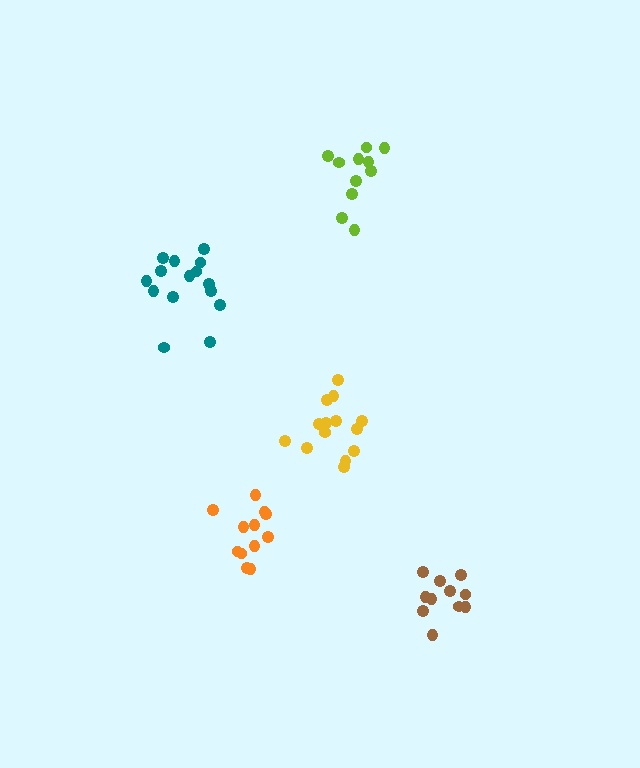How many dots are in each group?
Group 1: 11 dots, Group 2: 12 dots, Group 3: 14 dots, Group 4: 15 dots, Group 5: 11 dots (63 total).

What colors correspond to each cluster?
The clusters are colored: brown, orange, yellow, teal, lime.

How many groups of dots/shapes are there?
There are 5 groups.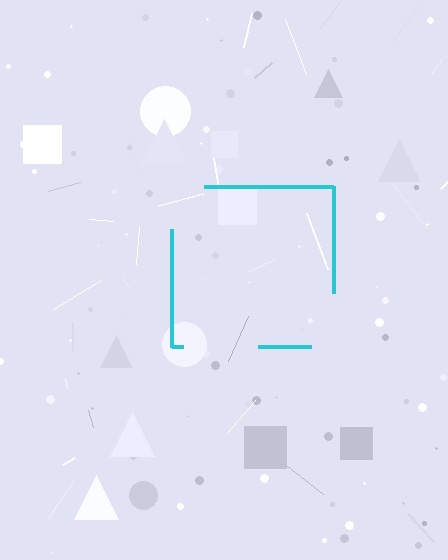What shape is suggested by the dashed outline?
The dashed outline suggests a square.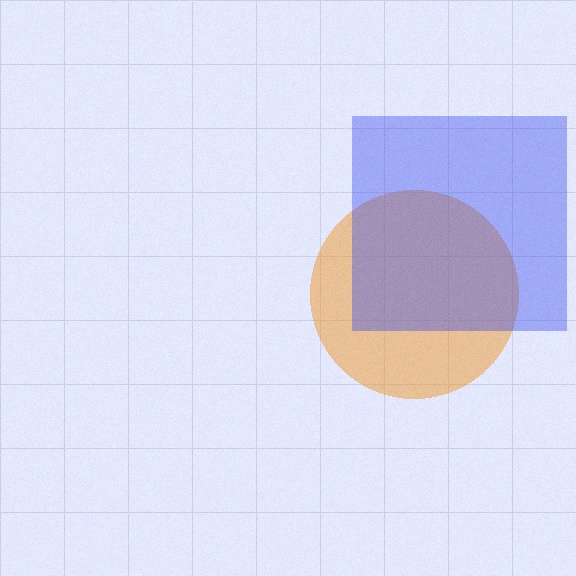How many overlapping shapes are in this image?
There are 2 overlapping shapes in the image.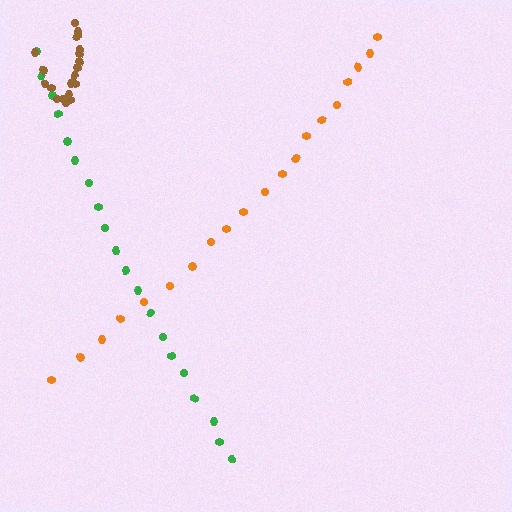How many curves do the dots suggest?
There are 3 distinct paths.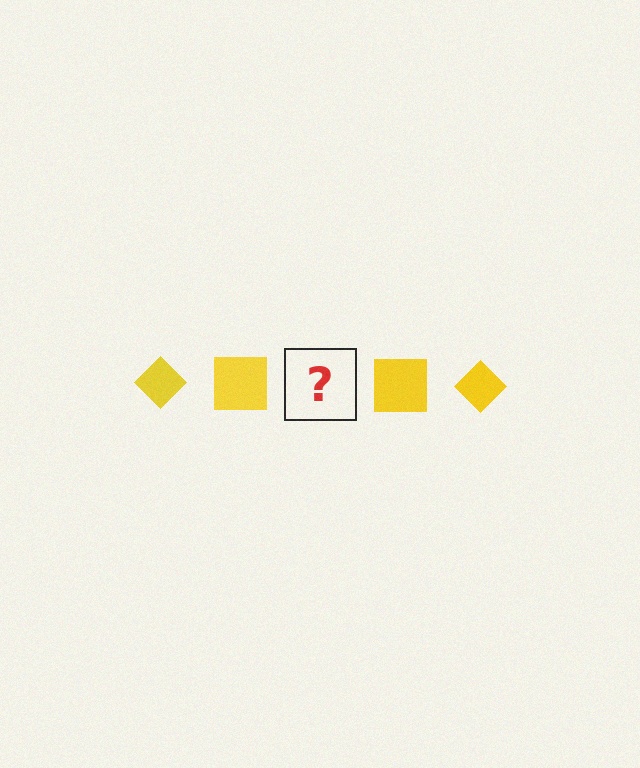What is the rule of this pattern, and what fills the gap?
The rule is that the pattern cycles through diamond, square shapes in yellow. The gap should be filled with a yellow diamond.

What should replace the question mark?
The question mark should be replaced with a yellow diamond.